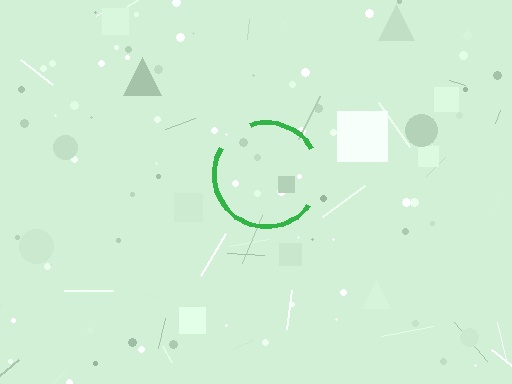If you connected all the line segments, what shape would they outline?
They would outline a circle.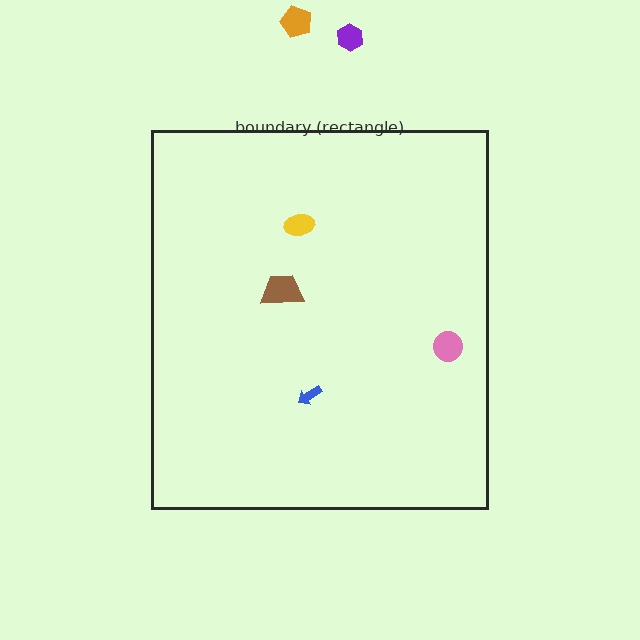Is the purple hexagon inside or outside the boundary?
Outside.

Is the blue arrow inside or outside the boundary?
Inside.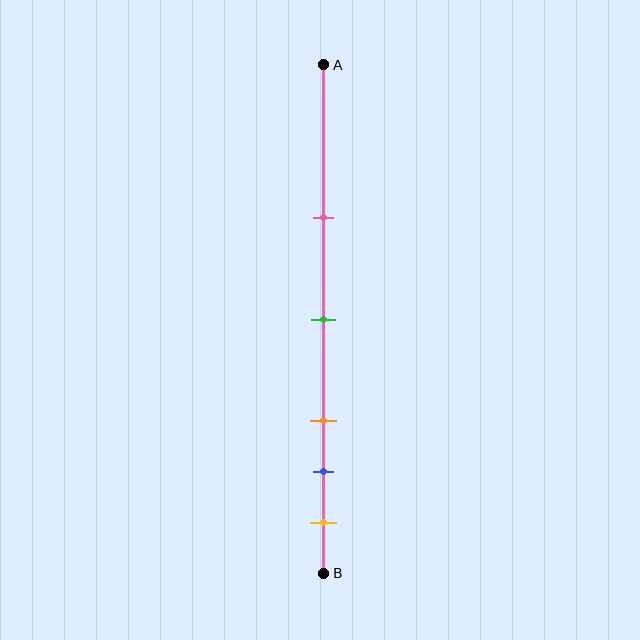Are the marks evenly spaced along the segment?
No, the marks are not evenly spaced.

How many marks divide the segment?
There are 5 marks dividing the segment.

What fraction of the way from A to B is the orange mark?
The orange mark is approximately 70% (0.7) of the way from A to B.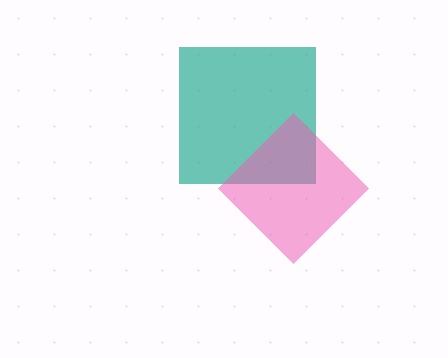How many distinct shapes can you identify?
There are 2 distinct shapes: a teal square, a pink diamond.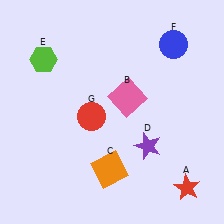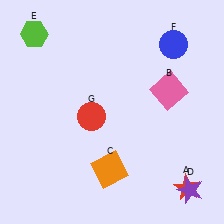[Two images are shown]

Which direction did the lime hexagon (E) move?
The lime hexagon (E) moved up.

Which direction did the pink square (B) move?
The pink square (B) moved right.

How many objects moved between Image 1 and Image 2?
3 objects moved between the two images.